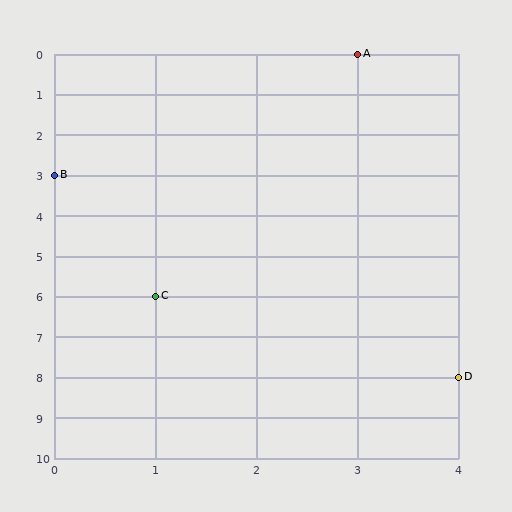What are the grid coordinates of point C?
Point C is at grid coordinates (1, 6).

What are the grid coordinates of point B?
Point B is at grid coordinates (0, 3).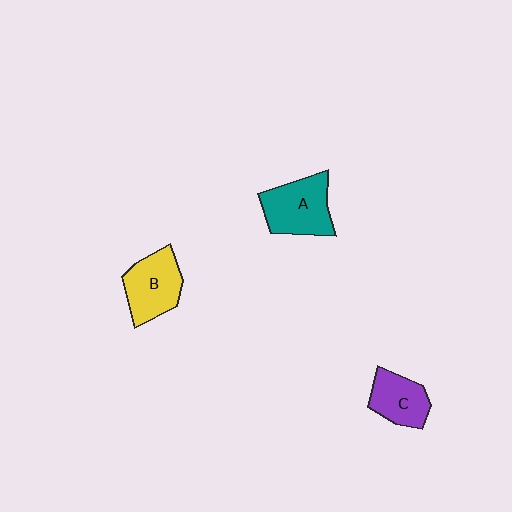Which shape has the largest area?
Shape A (teal).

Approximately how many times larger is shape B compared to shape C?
Approximately 1.3 times.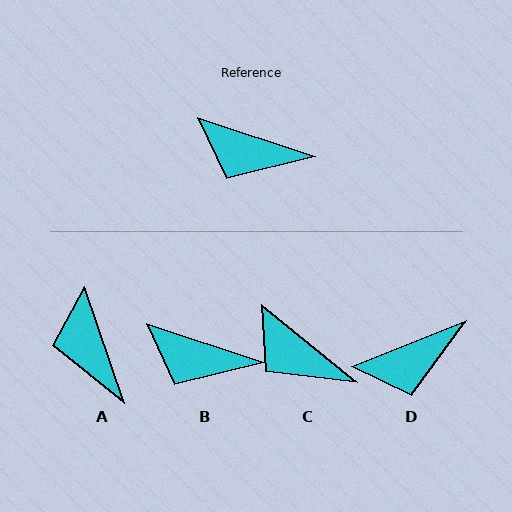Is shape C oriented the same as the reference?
No, it is off by about 21 degrees.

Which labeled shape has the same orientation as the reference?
B.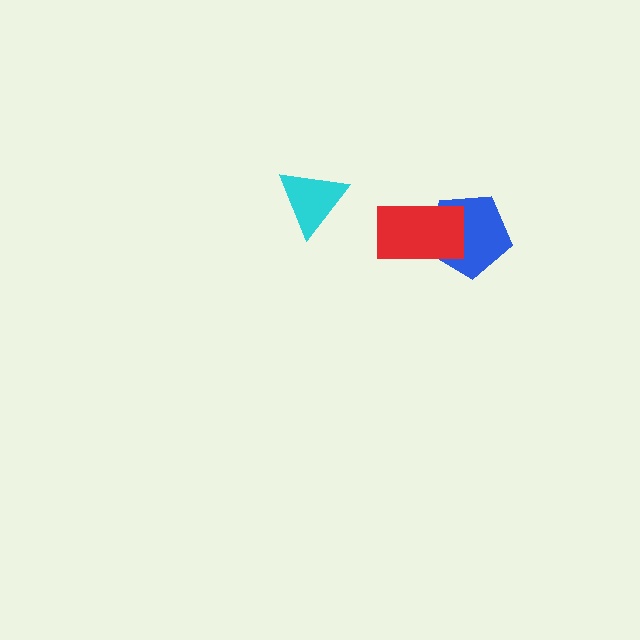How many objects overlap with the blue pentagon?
1 object overlaps with the blue pentagon.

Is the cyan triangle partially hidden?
No, no other shape covers it.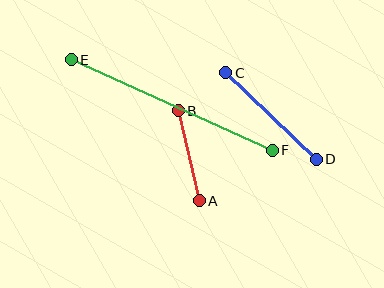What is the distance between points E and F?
The distance is approximately 221 pixels.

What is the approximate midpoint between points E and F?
The midpoint is at approximately (172, 105) pixels.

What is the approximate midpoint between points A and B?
The midpoint is at approximately (189, 156) pixels.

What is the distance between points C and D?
The distance is approximately 125 pixels.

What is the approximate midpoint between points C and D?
The midpoint is at approximately (271, 116) pixels.